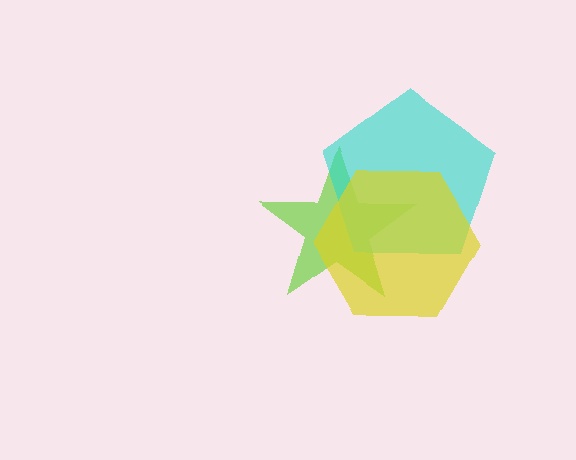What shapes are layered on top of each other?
The layered shapes are: a lime star, a cyan pentagon, a yellow hexagon.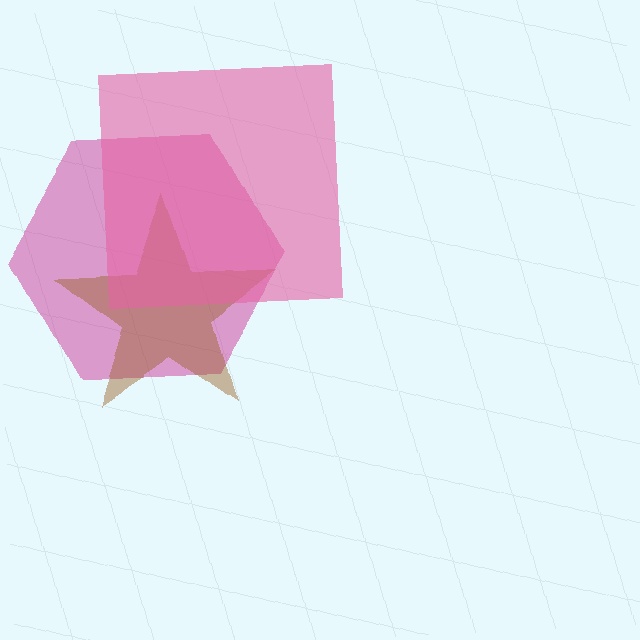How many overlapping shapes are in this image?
There are 3 overlapping shapes in the image.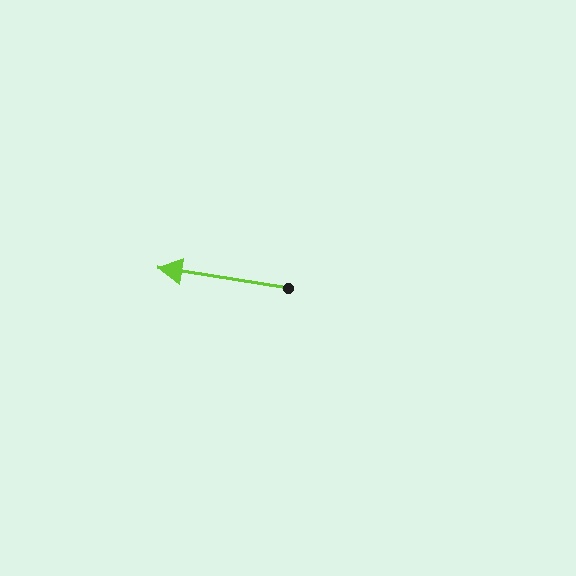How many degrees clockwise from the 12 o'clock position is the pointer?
Approximately 279 degrees.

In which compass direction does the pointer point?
West.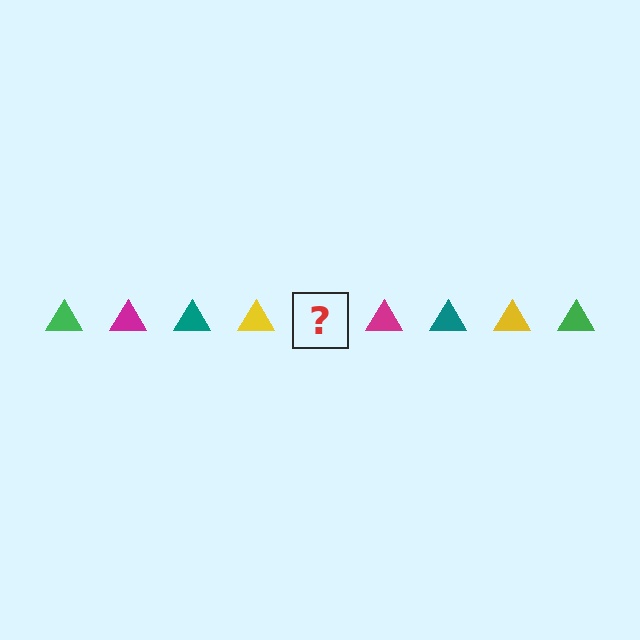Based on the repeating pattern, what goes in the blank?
The blank should be a green triangle.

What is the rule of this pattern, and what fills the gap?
The rule is that the pattern cycles through green, magenta, teal, yellow triangles. The gap should be filled with a green triangle.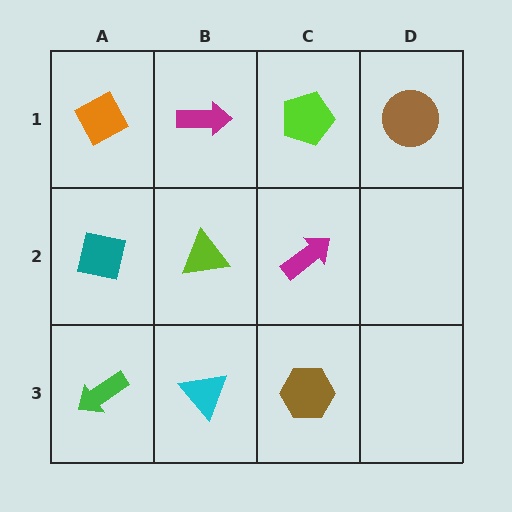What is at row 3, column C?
A brown hexagon.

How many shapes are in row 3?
3 shapes.